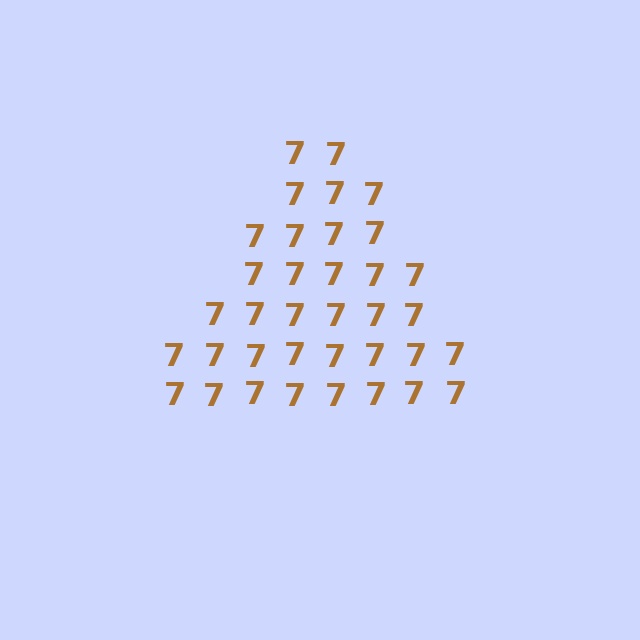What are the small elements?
The small elements are digit 7's.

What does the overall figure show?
The overall figure shows a triangle.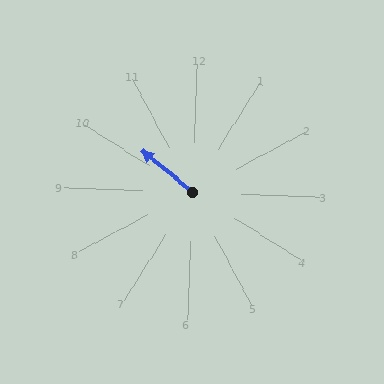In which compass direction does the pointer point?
Northwest.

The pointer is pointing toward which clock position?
Roughly 10 o'clock.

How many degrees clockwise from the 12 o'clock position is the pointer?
Approximately 307 degrees.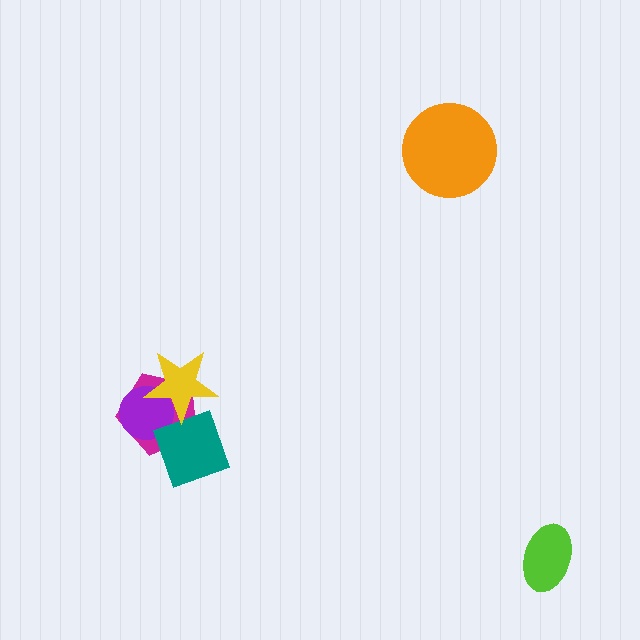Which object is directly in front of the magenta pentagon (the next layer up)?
The purple circle is directly in front of the magenta pentagon.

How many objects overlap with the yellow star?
3 objects overlap with the yellow star.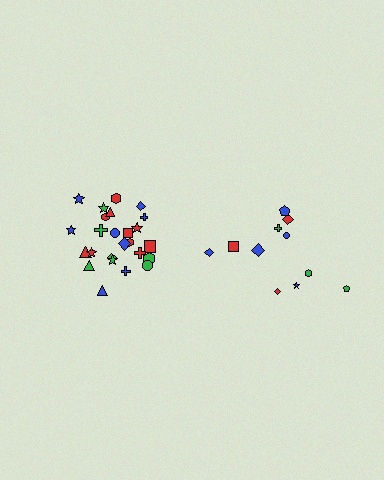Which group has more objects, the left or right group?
The left group.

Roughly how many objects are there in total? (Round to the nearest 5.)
Roughly 35 objects in total.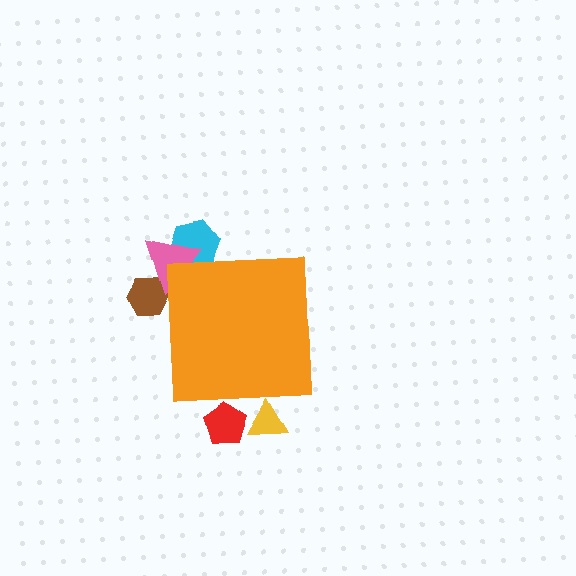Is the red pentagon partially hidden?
Yes, the red pentagon is partially hidden behind the orange square.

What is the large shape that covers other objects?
An orange square.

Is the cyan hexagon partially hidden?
Yes, the cyan hexagon is partially hidden behind the orange square.